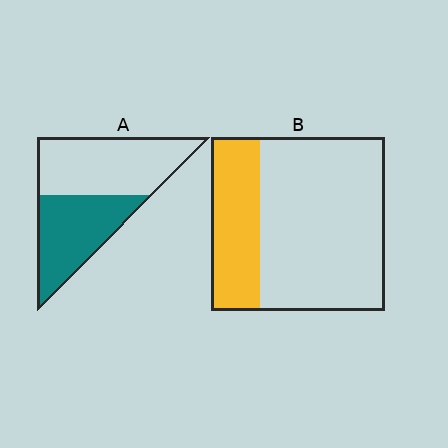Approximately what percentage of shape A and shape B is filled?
A is approximately 45% and B is approximately 30%.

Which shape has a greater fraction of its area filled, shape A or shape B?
Shape A.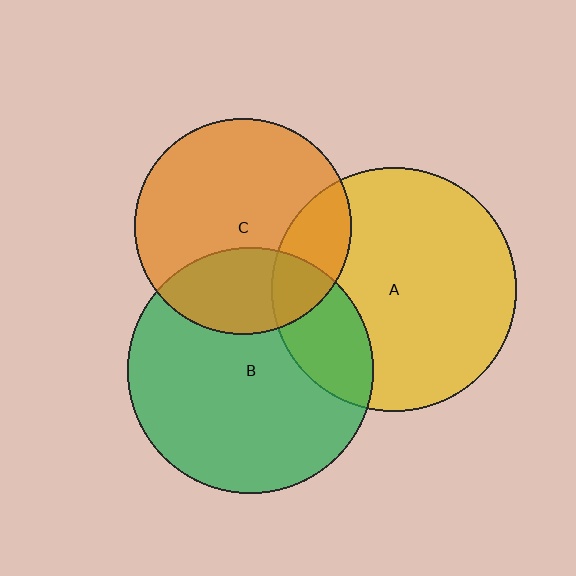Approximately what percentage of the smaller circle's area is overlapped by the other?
Approximately 20%.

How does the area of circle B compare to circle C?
Approximately 1.3 times.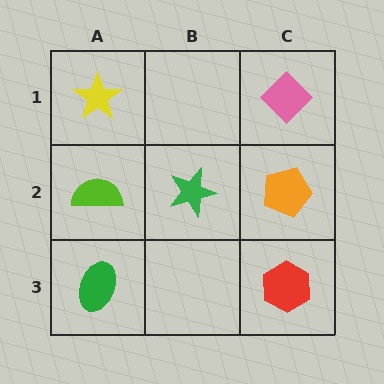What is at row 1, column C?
A pink diamond.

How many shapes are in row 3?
2 shapes.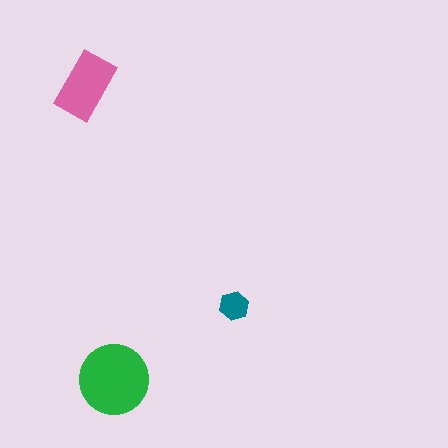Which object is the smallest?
The teal hexagon.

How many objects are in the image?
There are 3 objects in the image.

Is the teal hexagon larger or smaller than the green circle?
Smaller.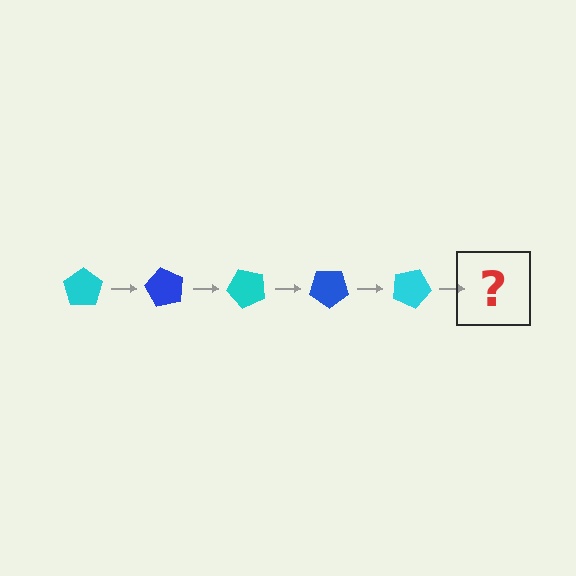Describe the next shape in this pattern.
It should be a blue pentagon, rotated 300 degrees from the start.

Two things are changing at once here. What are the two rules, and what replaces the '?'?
The two rules are that it rotates 60 degrees each step and the color cycles through cyan and blue. The '?' should be a blue pentagon, rotated 300 degrees from the start.